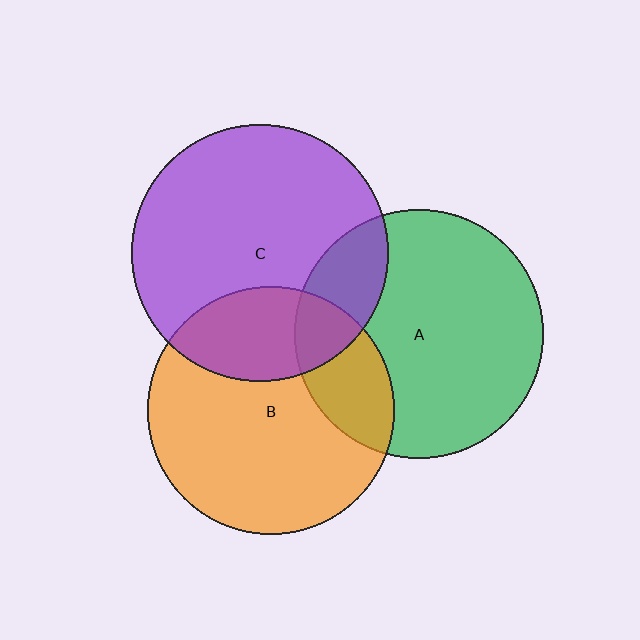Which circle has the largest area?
Circle C (purple).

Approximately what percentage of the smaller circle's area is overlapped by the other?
Approximately 20%.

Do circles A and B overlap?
Yes.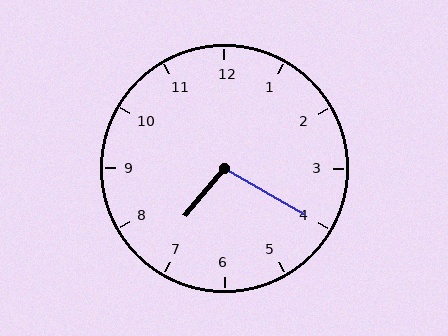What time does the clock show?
7:20.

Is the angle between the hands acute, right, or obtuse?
It is obtuse.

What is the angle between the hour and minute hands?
Approximately 100 degrees.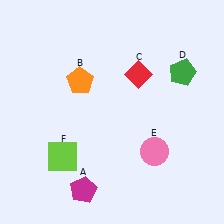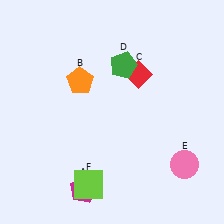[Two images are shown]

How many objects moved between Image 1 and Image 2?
3 objects moved between the two images.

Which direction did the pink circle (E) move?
The pink circle (E) moved right.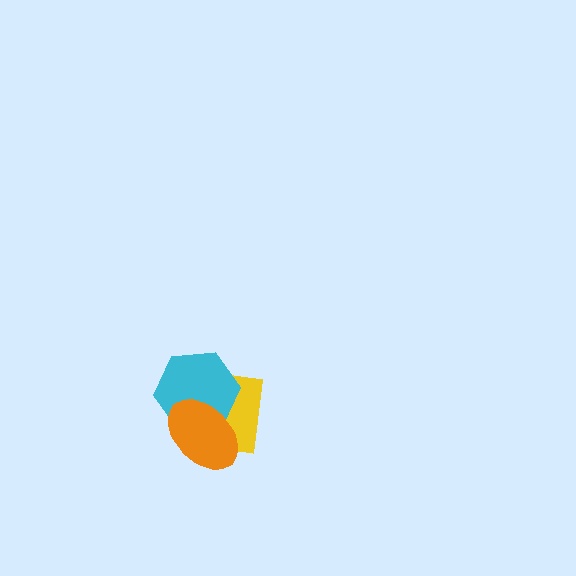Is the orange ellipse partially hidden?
No, no other shape covers it.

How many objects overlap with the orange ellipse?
2 objects overlap with the orange ellipse.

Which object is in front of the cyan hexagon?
The orange ellipse is in front of the cyan hexagon.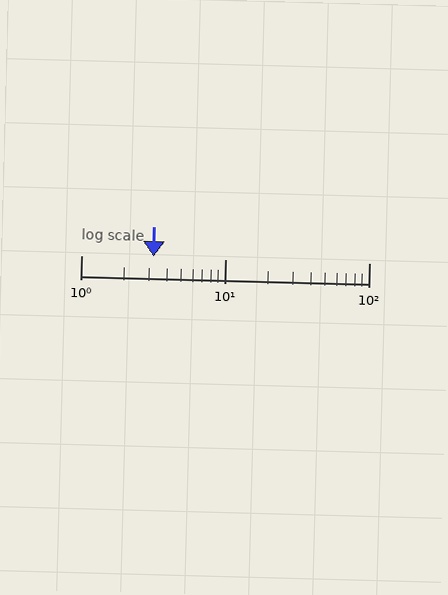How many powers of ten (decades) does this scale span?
The scale spans 2 decades, from 1 to 100.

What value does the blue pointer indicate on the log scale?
The pointer indicates approximately 3.2.